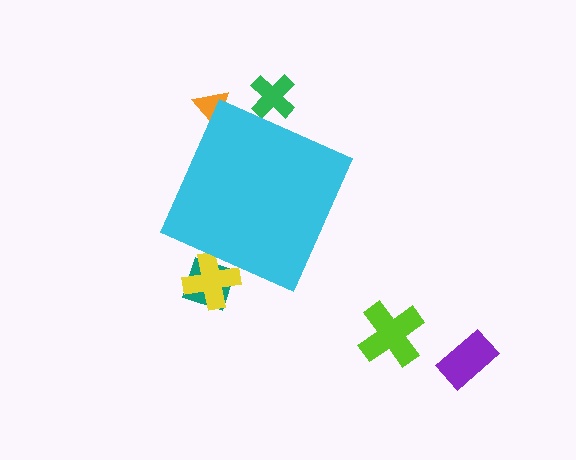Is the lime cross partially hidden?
No, the lime cross is fully visible.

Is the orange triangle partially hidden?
Yes, the orange triangle is partially hidden behind the cyan diamond.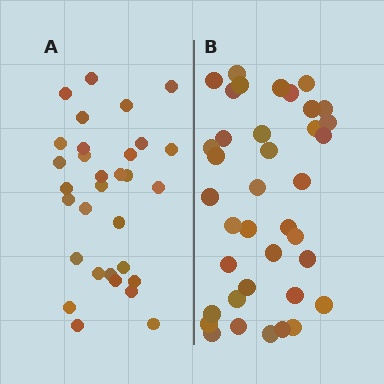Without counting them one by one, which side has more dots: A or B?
Region B (the right region) has more dots.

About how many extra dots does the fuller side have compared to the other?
Region B has roughly 8 or so more dots than region A.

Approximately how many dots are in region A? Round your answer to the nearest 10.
About 30 dots. (The exact count is 31, which rounds to 30.)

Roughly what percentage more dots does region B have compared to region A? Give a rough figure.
About 25% more.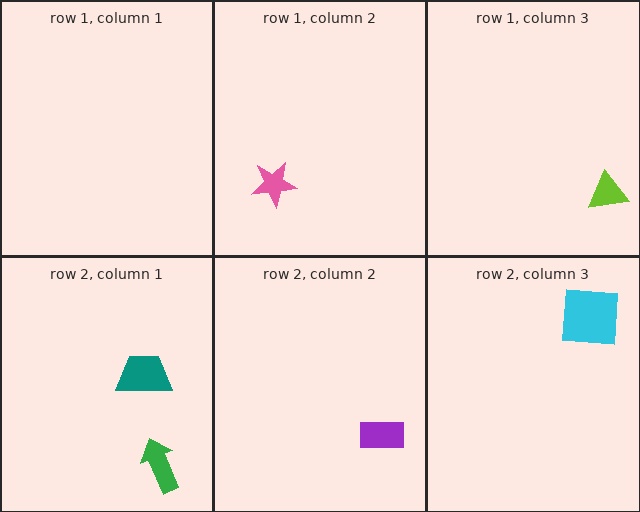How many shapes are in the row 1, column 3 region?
1.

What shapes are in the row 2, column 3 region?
The cyan square.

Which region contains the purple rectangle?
The row 2, column 2 region.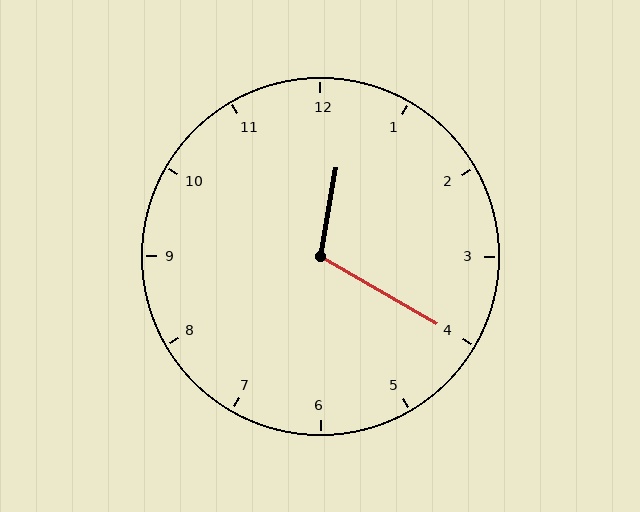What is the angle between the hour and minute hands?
Approximately 110 degrees.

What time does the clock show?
12:20.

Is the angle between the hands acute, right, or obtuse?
It is obtuse.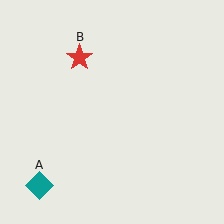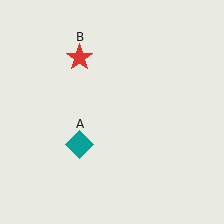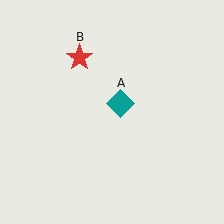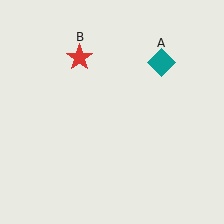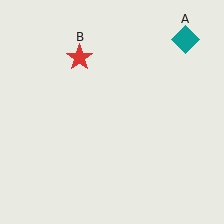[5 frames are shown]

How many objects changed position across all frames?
1 object changed position: teal diamond (object A).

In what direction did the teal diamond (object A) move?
The teal diamond (object A) moved up and to the right.